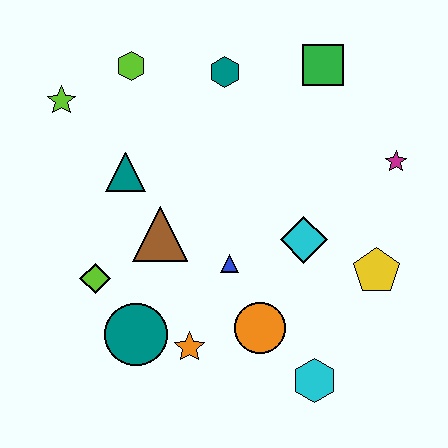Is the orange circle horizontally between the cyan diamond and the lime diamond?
Yes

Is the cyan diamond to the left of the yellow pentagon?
Yes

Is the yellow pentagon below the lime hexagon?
Yes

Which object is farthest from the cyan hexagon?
The lime star is farthest from the cyan hexagon.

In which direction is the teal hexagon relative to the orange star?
The teal hexagon is above the orange star.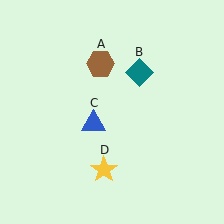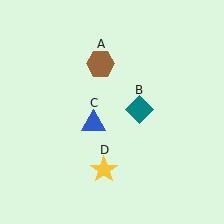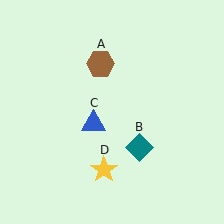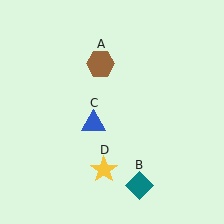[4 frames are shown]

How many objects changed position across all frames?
1 object changed position: teal diamond (object B).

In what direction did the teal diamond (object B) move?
The teal diamond (object B) moved down.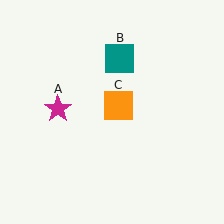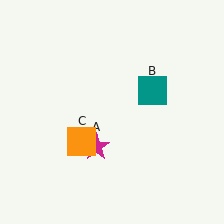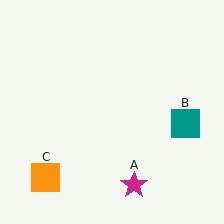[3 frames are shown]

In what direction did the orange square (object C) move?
The orange square (object C) moved down and to the left.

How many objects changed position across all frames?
3 objects changed position: magenta star (object A), teal square (object B), orange square (object C).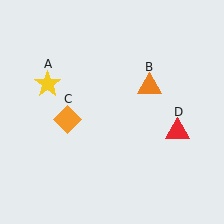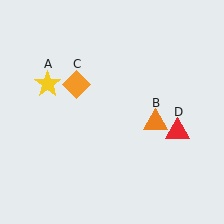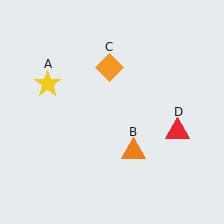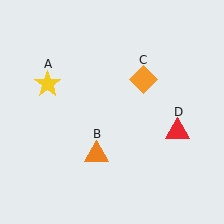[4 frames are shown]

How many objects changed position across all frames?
2 objects changed position: orange triangle (object B), orange diamond (object C).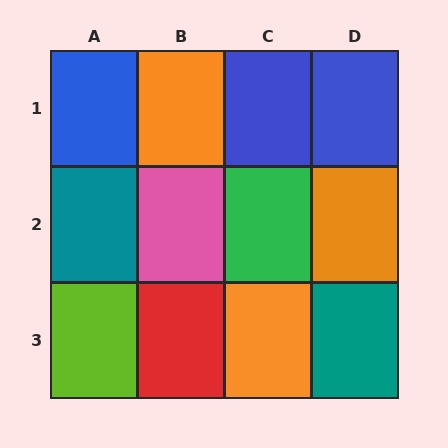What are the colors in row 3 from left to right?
Lime, red, orange, teal.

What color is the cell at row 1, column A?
Blue.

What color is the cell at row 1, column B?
Orange.